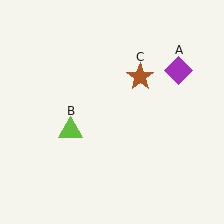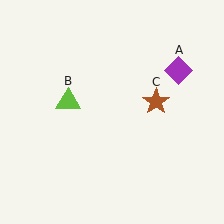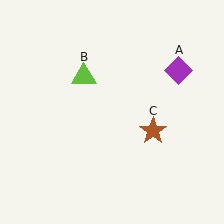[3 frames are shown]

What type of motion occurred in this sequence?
The lime triangle (object B), brown star (object C) rotated clockwise around the center of the scene.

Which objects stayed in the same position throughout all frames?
Purple diamond (object A) remained stationary.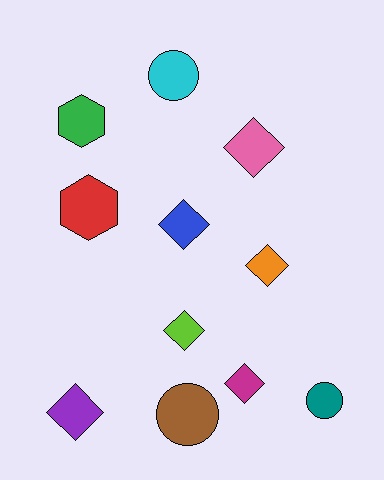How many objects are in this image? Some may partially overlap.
There are 11 objects.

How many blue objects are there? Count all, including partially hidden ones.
There is 1 blue object.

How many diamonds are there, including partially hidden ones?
There are 6 diamonds.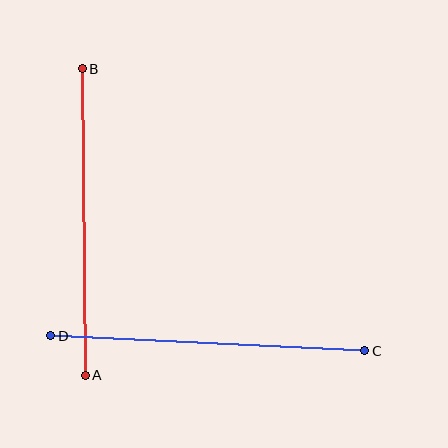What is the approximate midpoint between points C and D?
The midpoint is at approximately (208, 343) pixels.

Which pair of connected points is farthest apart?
Points C and D are farthest apart.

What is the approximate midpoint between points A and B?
The midpoint is at approximately (84, 222) pixels.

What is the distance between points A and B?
The distance is approximately 306 pixels.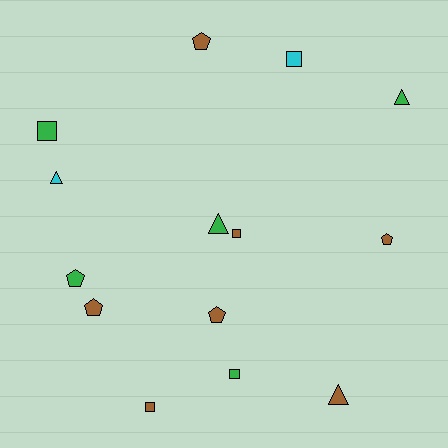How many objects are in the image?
There are 14 objects.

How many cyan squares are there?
There is 1 cyan square.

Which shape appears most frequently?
Square, with 5 objects.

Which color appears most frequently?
Brown, with 7 objects.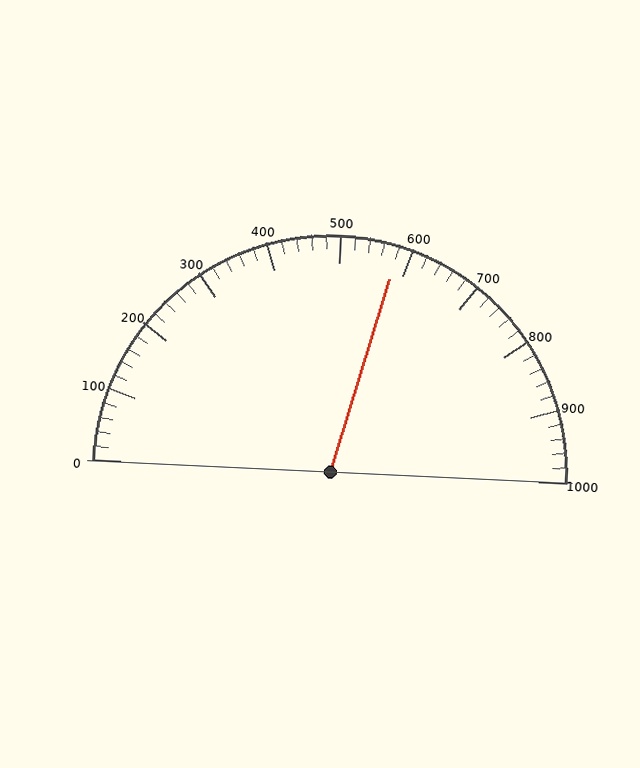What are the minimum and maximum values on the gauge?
The gauge ranges from 0 to 1000.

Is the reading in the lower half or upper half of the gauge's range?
The reading is in the upper half of the range (0 to 1000).